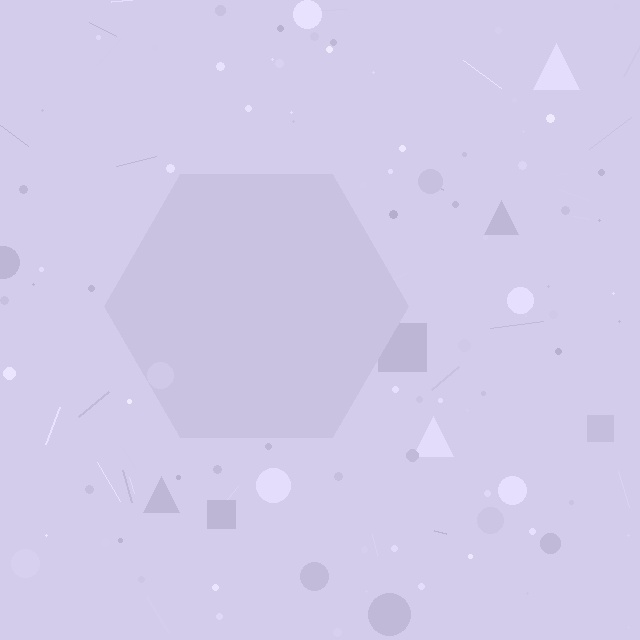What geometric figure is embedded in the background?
A hexagon is embedded in the background.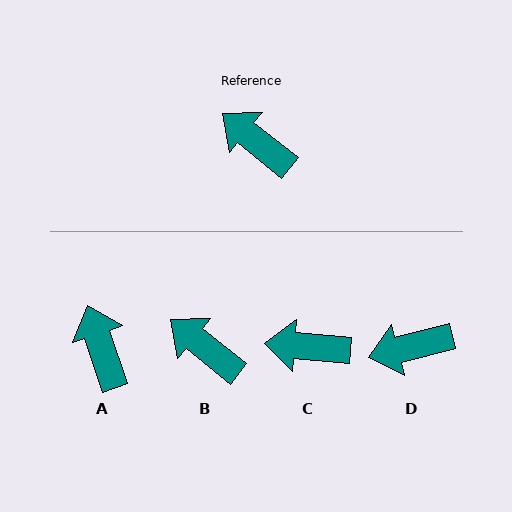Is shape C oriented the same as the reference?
No, it is off by about 34 degrees.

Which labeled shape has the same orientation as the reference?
B.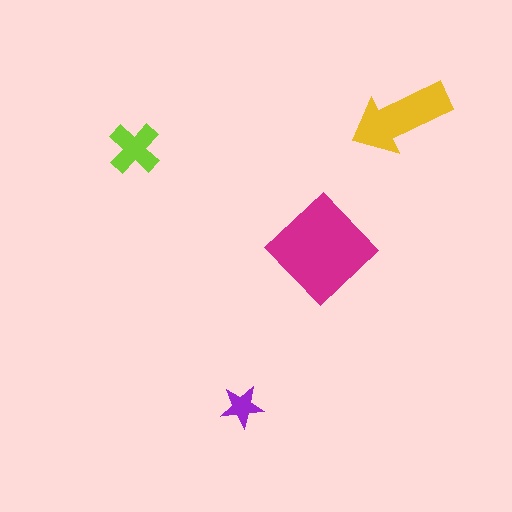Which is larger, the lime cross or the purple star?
The lime cross.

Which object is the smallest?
The purple star.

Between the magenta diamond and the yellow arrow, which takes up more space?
The magenta diamond.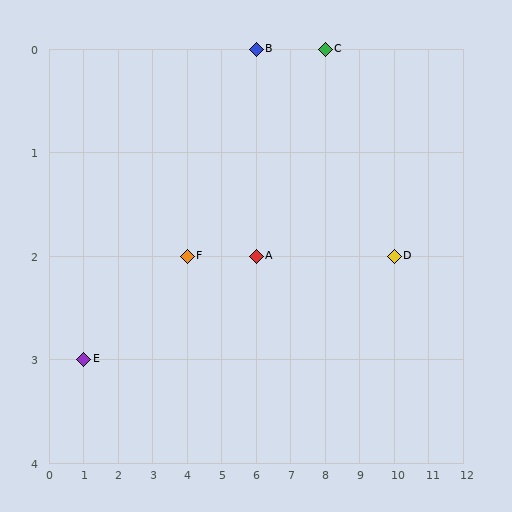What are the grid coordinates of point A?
Point A is at grid coordinates (6, 2).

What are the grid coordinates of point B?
Point B is at grid coordinates (6, 0).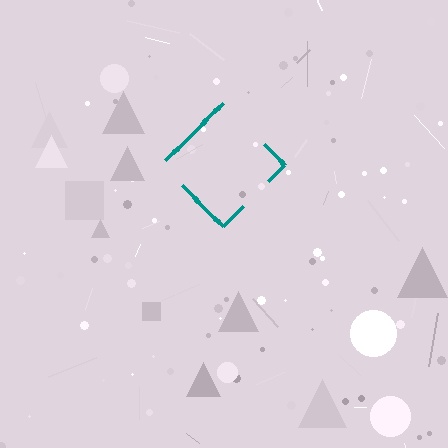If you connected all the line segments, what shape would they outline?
They would outline a diamond.